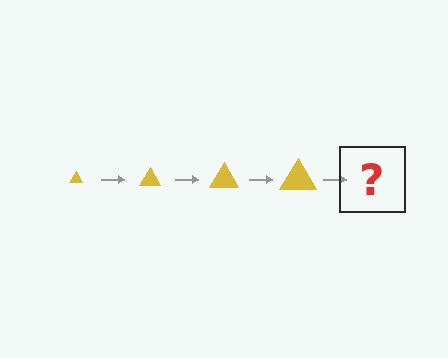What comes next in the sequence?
The next element should be a yellow triangle, larger than the previous one.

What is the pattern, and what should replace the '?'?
The pattern is that the triangle gets progressively larger each step. The '?' should be a yellow triangle, larger than the previous one.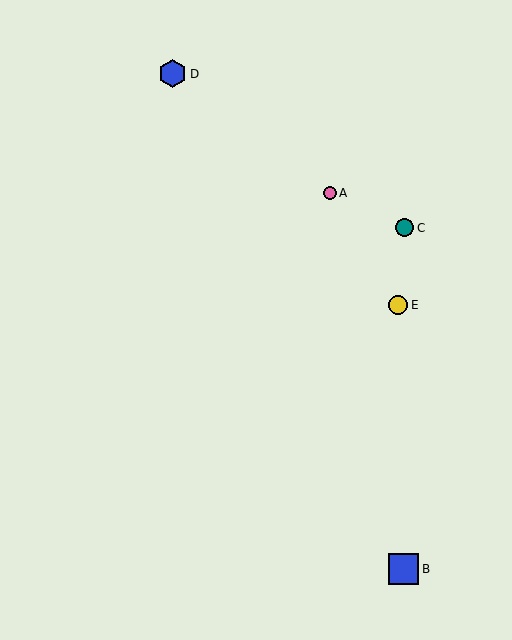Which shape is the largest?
The blue square (labeled B) is the largest.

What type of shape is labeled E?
Shape E is a yellow circle.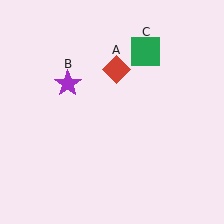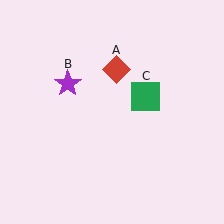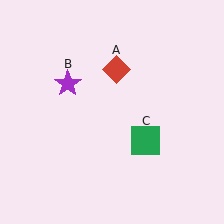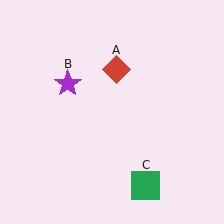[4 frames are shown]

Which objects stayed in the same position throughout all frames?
Red diamond (object A) and purple star (object B) remained stationary.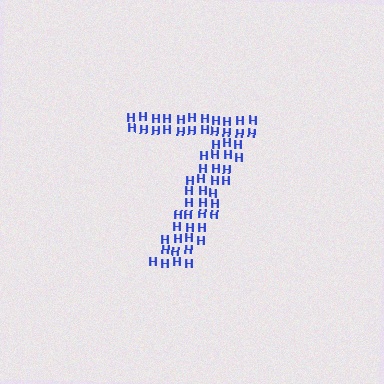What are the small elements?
The small elements are letter H's.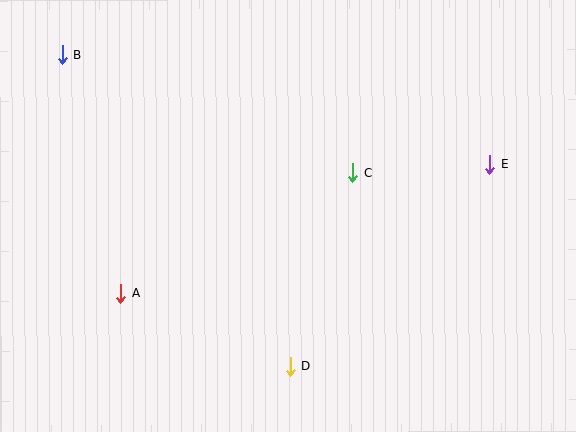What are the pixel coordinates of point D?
Point D is at (290, 366).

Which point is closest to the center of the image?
Point C at (353, 172) is closest to the center.